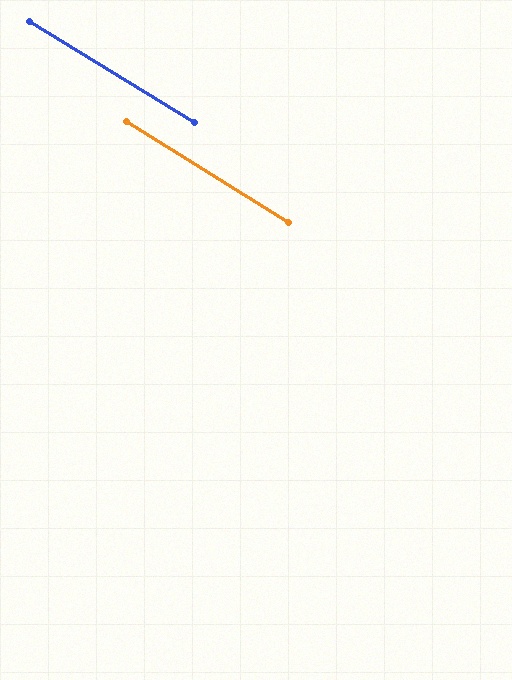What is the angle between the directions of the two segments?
Approximately 0 degrees.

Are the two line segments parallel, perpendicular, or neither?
Parallel — their directions differ by only 0.4°.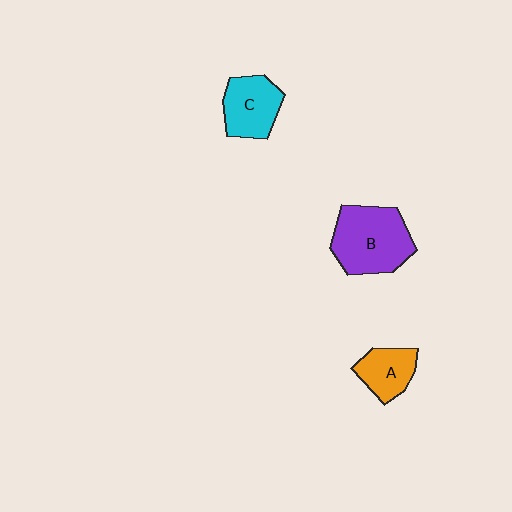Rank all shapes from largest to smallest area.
From largest to smallest: B (purple), C (cyan), A (orange).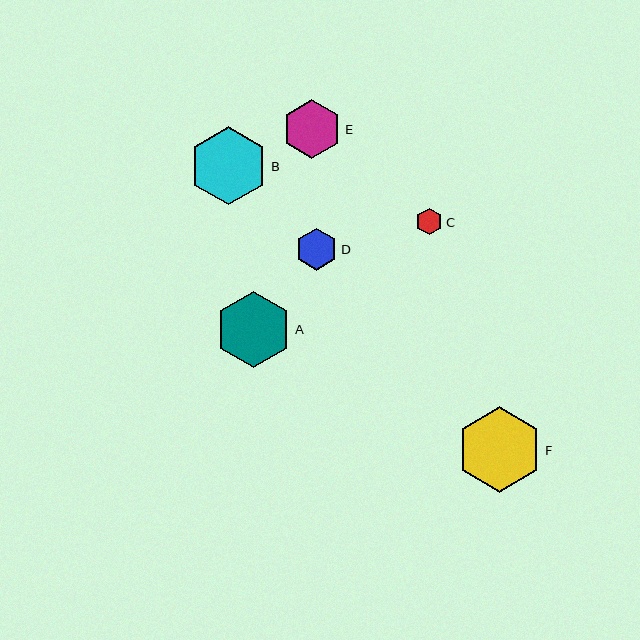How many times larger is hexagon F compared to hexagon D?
Hexagon F is approximately 2.0 times the size of hexagon D.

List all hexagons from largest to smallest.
From largest to smallest: F, B, A, E, D, C.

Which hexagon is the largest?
Hexagon F is the largest with a size of approximately 85 pixels.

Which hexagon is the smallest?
Hexagon C is the smallest with a size of approximately 27 pixels.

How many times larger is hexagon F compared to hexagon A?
Hexagon F is approximately 1.1 times the size of hexagon A.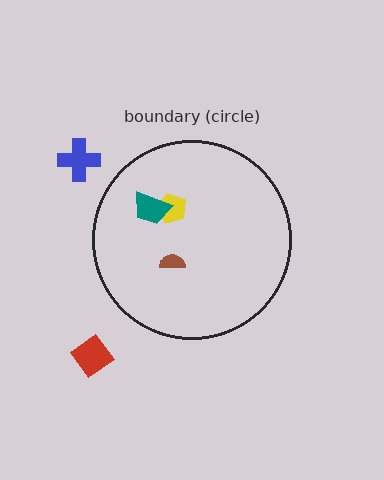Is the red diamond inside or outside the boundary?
Outside.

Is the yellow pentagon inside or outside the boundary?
Inside.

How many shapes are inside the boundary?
3 inside, 2 outside.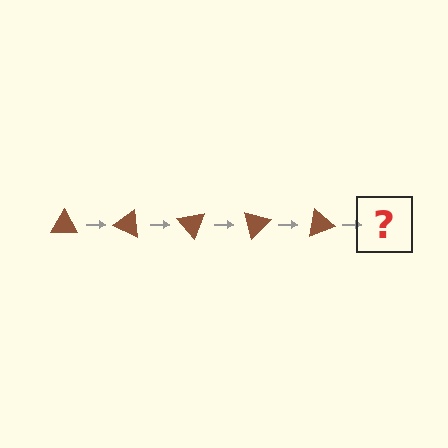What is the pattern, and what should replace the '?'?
The pattern is that the triangle rotates 25 degrees each step. The '?' should be a brown triangle rotated 125 degrees.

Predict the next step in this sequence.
The next step is a brown triangle rotated 125 degrees.